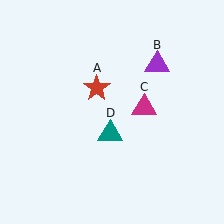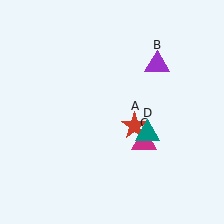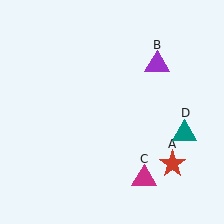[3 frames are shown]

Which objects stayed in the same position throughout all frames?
Purple triangle (object B) remained stationary.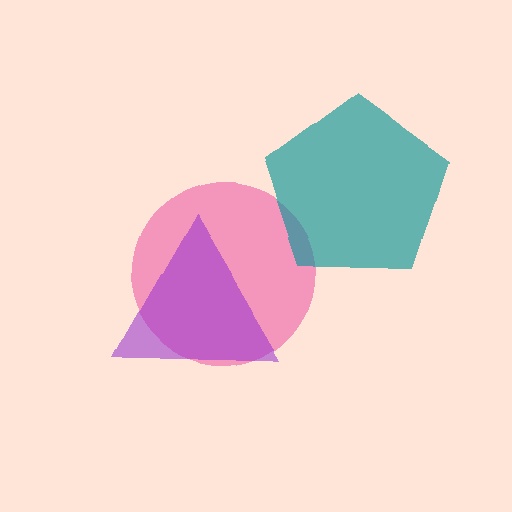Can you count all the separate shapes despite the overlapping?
Yes, there are 3 separate shapes.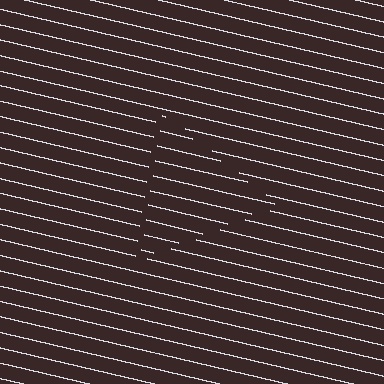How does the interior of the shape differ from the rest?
The interior of the shape contains the same grating, shifted by half a period — the contour is defined by the phase discontinuity where line-ends from the inner and outer gratings abut.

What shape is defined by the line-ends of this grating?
An illusory triangle. The interior of the shape contains the same grating, shifted by half a period — the contour is defined by the phase discontinuity where line-ends from the inner and outer gratings abut.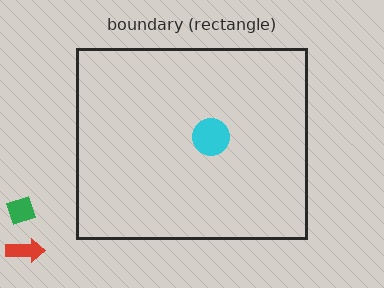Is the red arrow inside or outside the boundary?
Outside.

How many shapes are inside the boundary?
1 inside, 2 outside.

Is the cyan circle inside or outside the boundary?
Inside.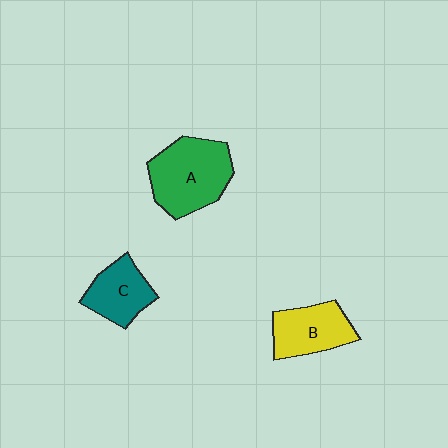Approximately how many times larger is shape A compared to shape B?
Approximately 1.4 times.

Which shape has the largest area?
Shape A (green).